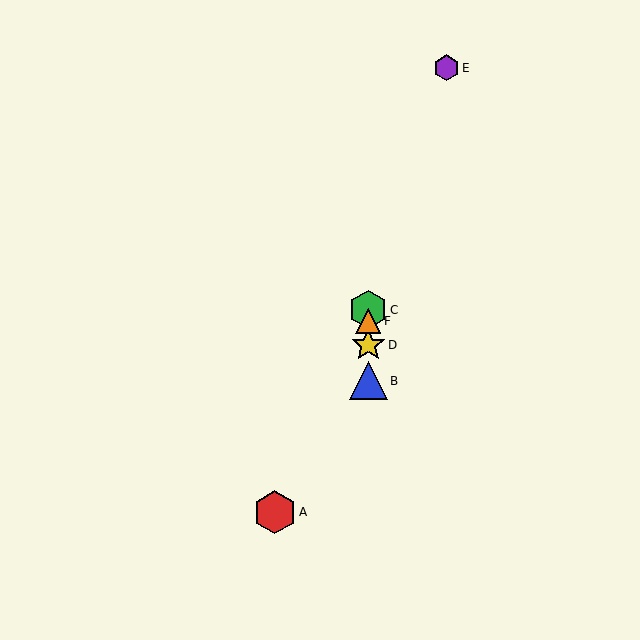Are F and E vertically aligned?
No, F is at x≈368 and E is at x≈446.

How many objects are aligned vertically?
4 objects (B, C, D, F) are aligned vertically.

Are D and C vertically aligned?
Yes, both are at x≈368.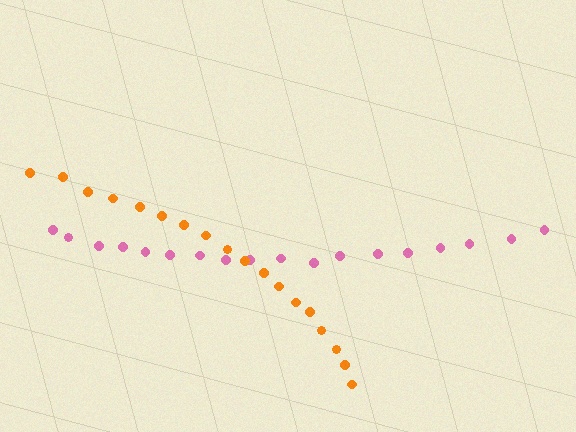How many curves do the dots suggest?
There are 2 distinct paths.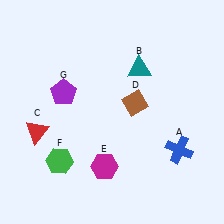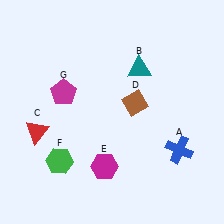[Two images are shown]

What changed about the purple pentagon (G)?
In Image 1, G is purple. In Image 2, it changed to magenta.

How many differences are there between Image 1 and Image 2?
There is 1 difference between the two images.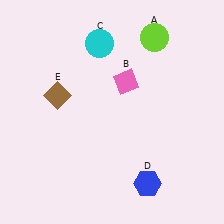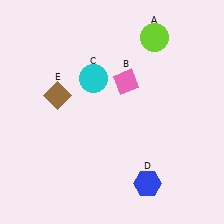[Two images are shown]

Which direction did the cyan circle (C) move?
The cyan circle (C) moved down.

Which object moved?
The cyan circle (C) moved down.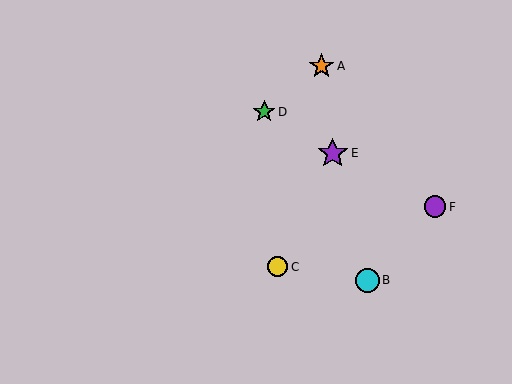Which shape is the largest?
The purple star (labeled E) is the largest.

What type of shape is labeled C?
Shape C is a yellow circle.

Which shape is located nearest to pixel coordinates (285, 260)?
The yellow circle (labeled C) at (277, 267) is nearest to that location.